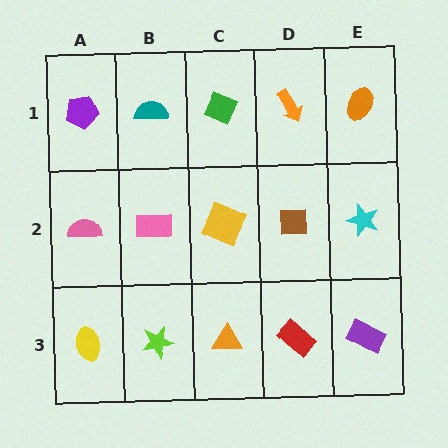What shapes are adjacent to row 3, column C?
A yellow square (row 2, column C), a lime star (row 3, column B), a red rectangle (row 3, column D).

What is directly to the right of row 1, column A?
A teal semicircle.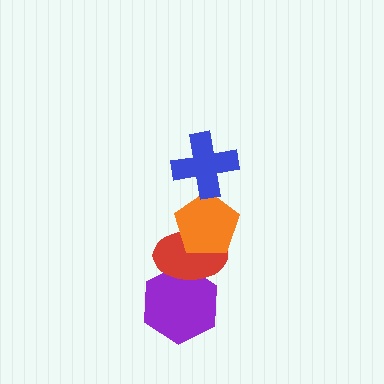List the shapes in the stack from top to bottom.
From top to bottom: the blue cross, the orange pentagon, the red ellipse, the purple hexagon.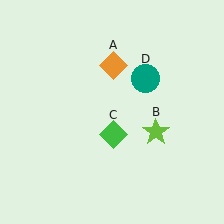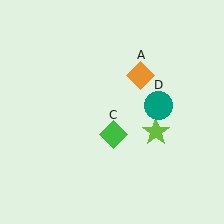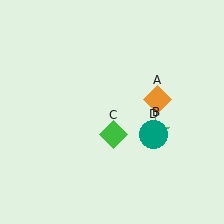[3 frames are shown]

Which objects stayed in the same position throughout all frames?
Lime star (object B) and green diamond (object C) remained stationary.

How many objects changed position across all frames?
2 objects changed position: orange diamond (object A), teal circle (object D).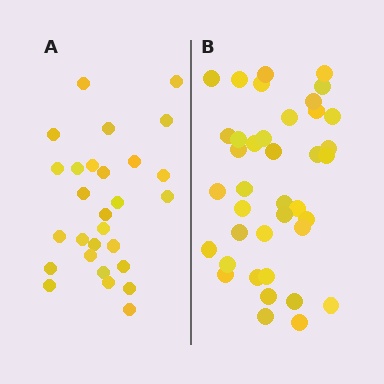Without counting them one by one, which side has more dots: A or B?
Region B (the right region) has more dots.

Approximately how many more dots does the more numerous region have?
Region B has roughly 12 or so more dots than region A.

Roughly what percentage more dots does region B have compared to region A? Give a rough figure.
About 40% more.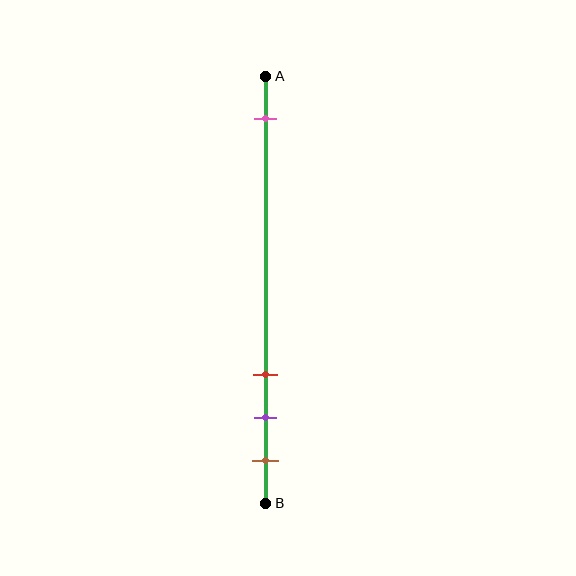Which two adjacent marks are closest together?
The purple and brown marks are the closest adjacent pair.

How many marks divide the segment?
There are 4 marks dividing the segment.